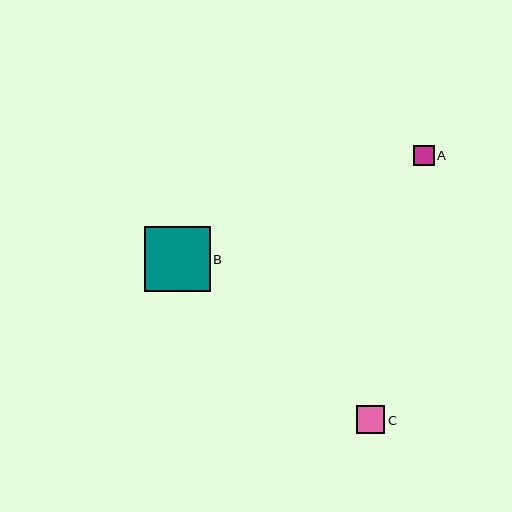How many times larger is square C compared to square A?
Square C is approximately 1.4 times the size of square A.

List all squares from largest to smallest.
From largest to smallest: B, C, A.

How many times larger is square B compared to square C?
Square B is approximately 2.4 times the size of square C.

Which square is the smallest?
Square A is the smallest with a size of approximately 20 pixels.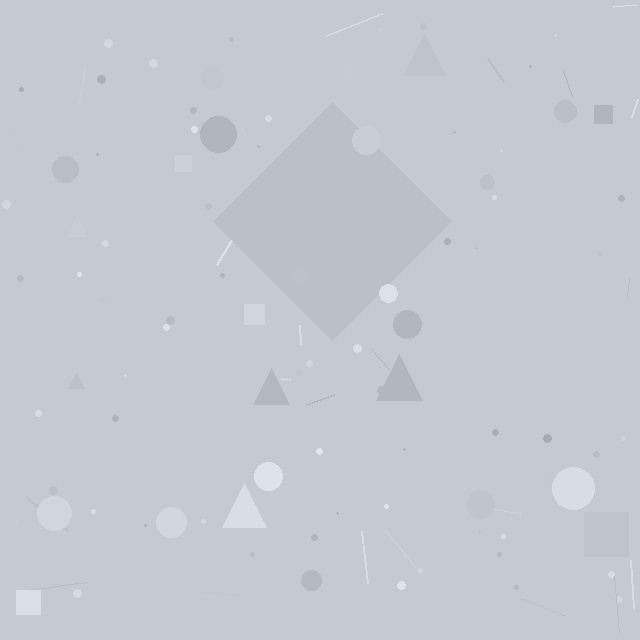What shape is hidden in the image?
A diamond is hidden in the image.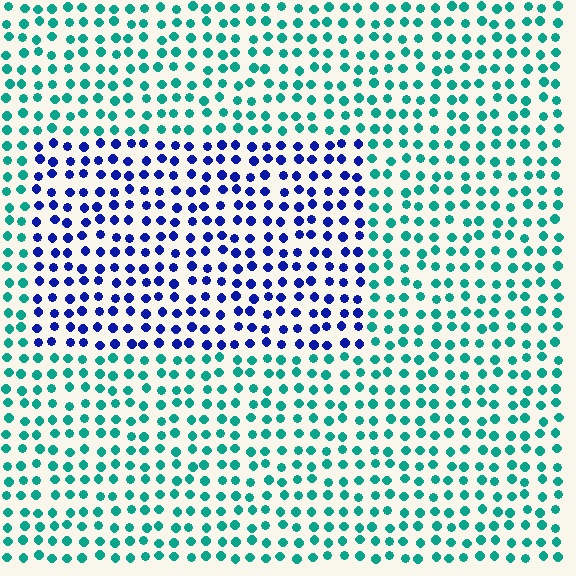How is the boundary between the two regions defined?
The boundary is defined purely by a slight shift in hue (about 65 degrees). Spacing, size, and orientation are identical on both sides.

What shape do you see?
I see a rectangle.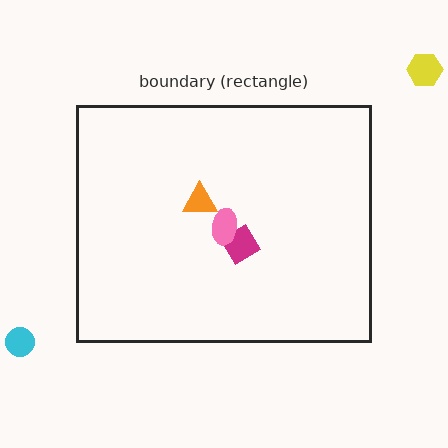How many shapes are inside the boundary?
3 inside, 2 outside.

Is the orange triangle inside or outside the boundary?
Inside.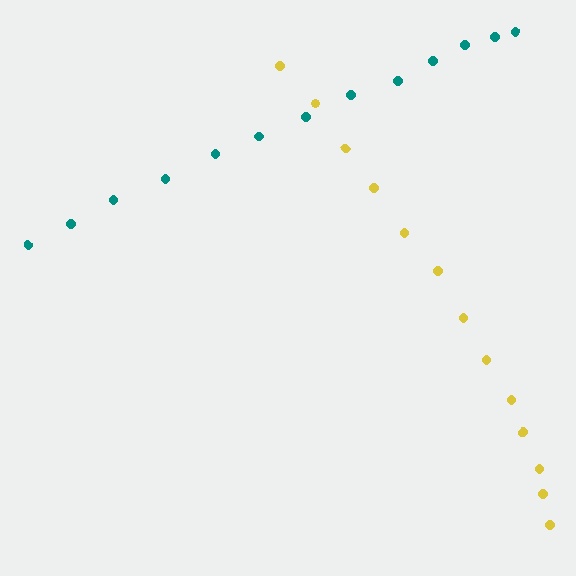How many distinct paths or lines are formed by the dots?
There are 2 distinct paths.